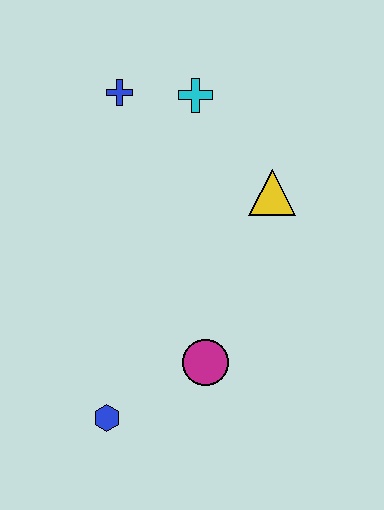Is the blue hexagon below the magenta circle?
Yes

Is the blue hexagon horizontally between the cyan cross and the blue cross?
No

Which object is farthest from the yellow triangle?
The blue hexagon is farthest from the yellow triangle.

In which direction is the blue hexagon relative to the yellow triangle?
The blue hexagon is below the yellow triangle.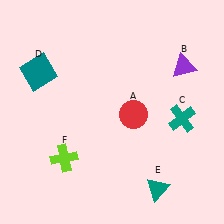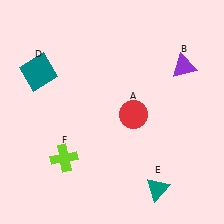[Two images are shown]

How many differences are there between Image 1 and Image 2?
There is 1 difference between the two images.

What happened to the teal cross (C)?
The teal cross (C) was removed in Image 2. It was in the bottom-right area of Image 1.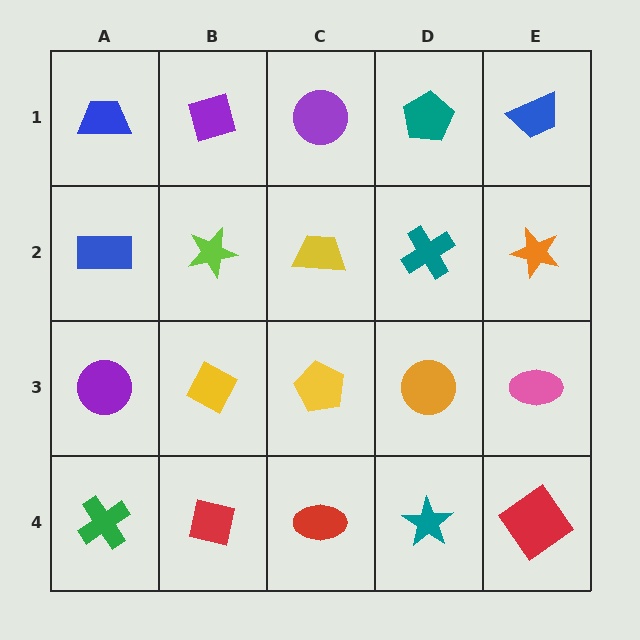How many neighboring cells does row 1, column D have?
3.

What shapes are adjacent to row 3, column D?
A teal cross (row 2, column D), a teal star (row 4, column D), a yellow pentagon (row 3, column C), a pink ellipse (row 3, column E).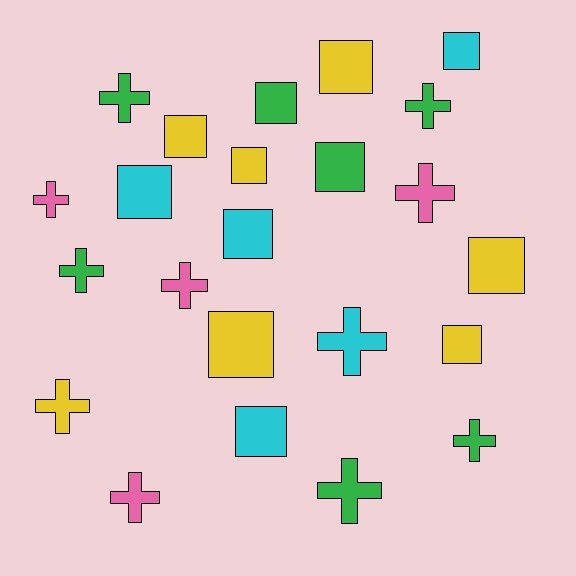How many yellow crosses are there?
There is 1 yellow cross.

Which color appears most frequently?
Green, with 7 objects.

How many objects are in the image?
There are 23 objects.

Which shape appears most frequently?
Square, with 12 objects.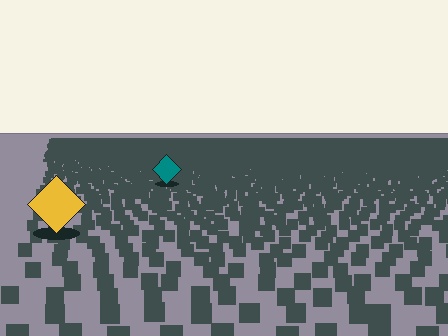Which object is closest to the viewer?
The yellow diamond is closest. The texture marks near it are larger and more spread out.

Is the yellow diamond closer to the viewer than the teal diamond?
Yes. The yellow diamond is closer — you can tell from the texture gradient: the ground texture is coarser near it.